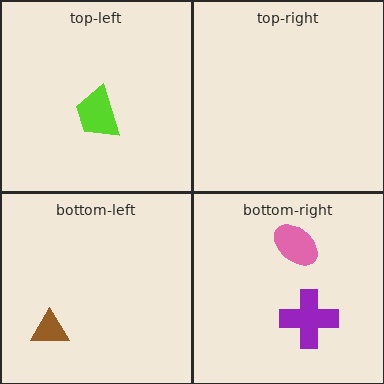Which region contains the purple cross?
The bottom-right region.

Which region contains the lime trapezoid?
The top-left region.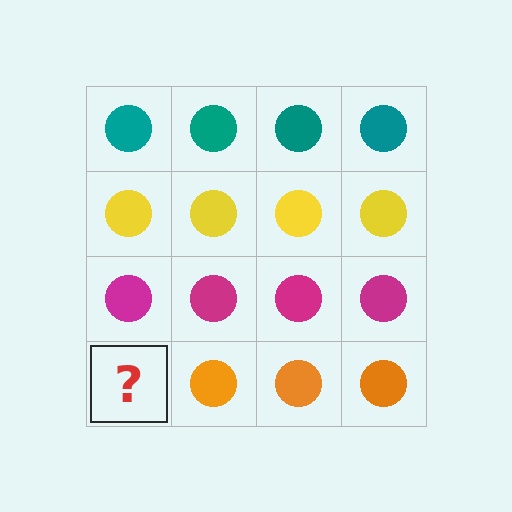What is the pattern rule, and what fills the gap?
The rule is that each row has a consistent color. The gap should be filled with an orange circle.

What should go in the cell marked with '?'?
The missing cell should contain an orange circle.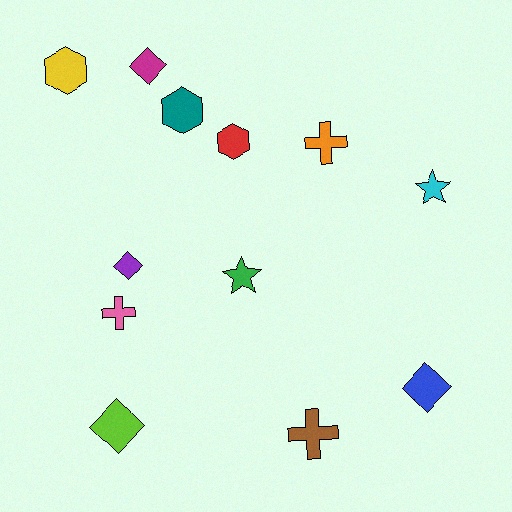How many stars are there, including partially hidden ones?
There are 2 stars.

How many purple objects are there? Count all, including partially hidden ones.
There is 1 purple object.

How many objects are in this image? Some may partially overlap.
There are 12 objects.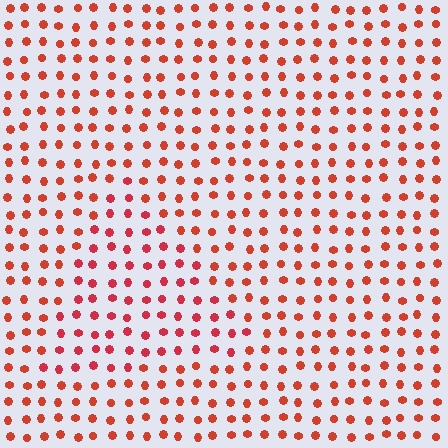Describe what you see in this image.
The image is filled with small red elements in a uniform arrangement. A triangle-shaped region is visible where the elements are tinted to a slightly different hue, forming a subtle color boundary.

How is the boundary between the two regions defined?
The boundary is defined purely by a slight shift in hue (about 16 degrees). Spacing, size, and orientation are identical on both sides.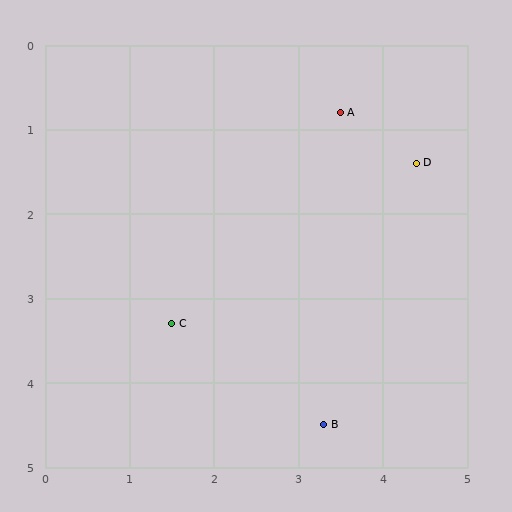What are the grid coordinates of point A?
Point A is at approximately (3.5, 0.8).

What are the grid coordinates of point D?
Point D is at approximately (4.4, 1.4).